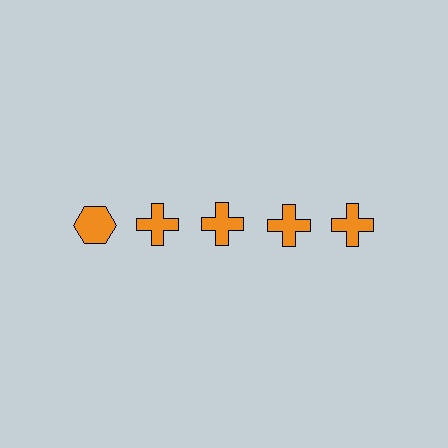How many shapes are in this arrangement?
There are 5 shapes arranged in a grid pattern.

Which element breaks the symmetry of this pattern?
The orange hexagon in the top row, leftmost column breaks the symmetry. All other shapes are orange crosses.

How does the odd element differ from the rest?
It has a different shape: hexagon instead of cross.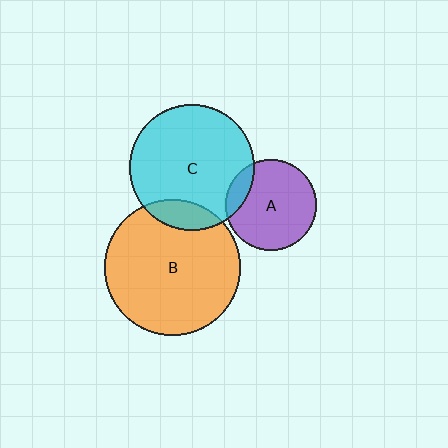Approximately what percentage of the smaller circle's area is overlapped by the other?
Approximately 15%.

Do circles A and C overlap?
Yes.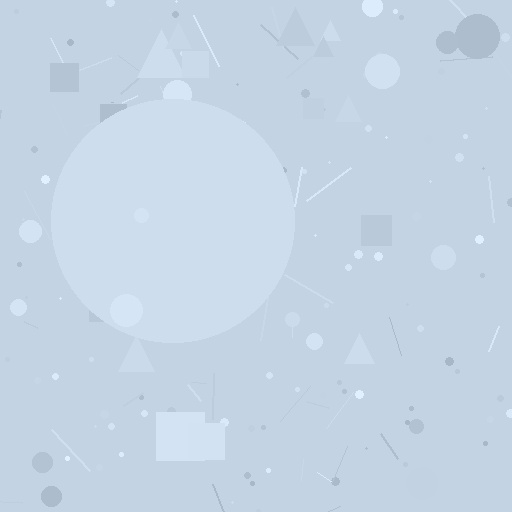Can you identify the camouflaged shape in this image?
The camouflaged shape is a circle.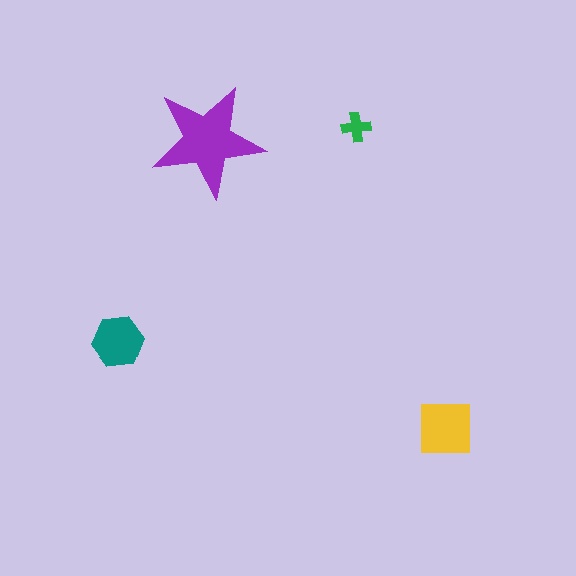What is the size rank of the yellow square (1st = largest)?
2nd.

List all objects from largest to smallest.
The purple star, the yellow square, the teal hexagon, the green cross.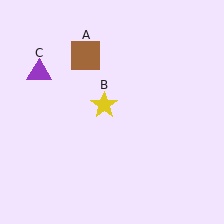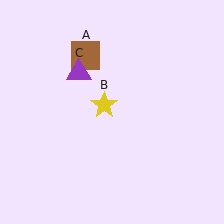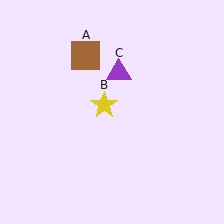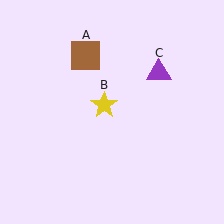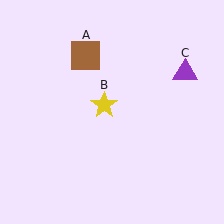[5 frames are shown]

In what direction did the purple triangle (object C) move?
The purple triangle (object C) moved right.